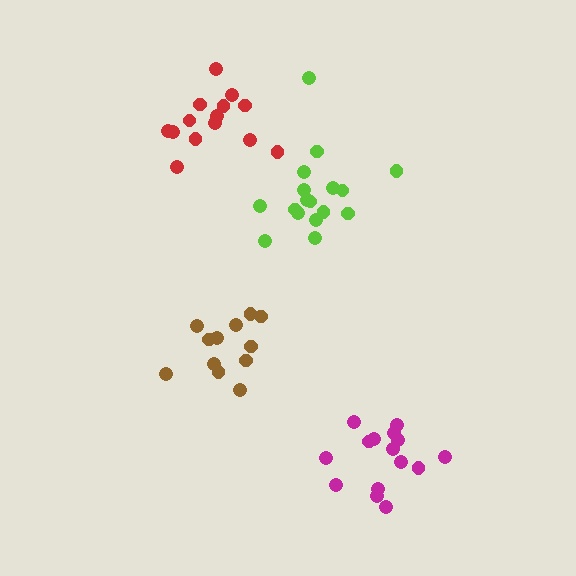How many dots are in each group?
Group 1: 12 dots, Group 2: 15 dots, Group 3: 14 dots, Group 4: 17 dots (58 total).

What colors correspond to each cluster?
The clusters are colored: brown, magenta, red, lime.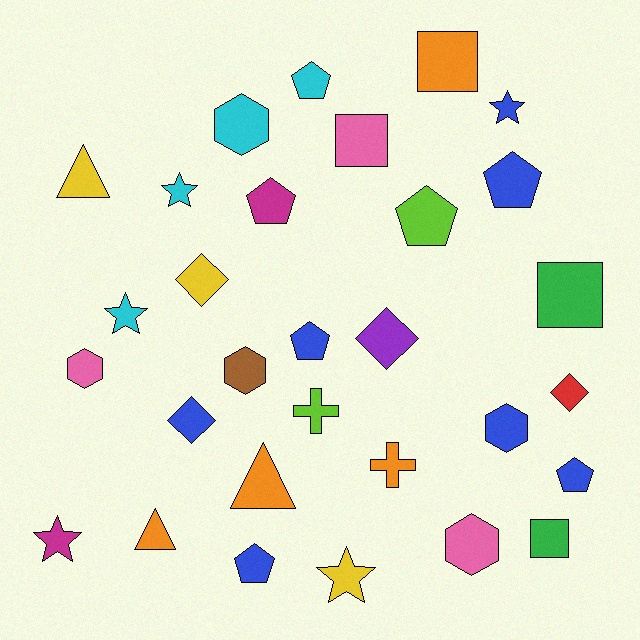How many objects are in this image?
There are 30 objects.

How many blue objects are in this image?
There are 7 blue objects.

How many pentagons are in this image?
There are 7 pentagons.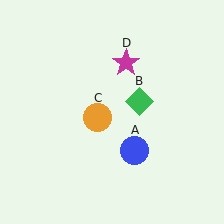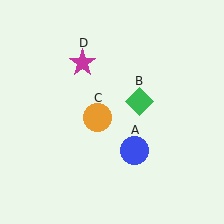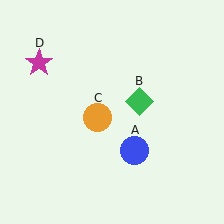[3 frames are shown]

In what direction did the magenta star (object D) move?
The magenta star (object D) moved left.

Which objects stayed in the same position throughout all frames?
Blue circle (object A) and green diamond (object B) and orange circle (object C) remained stationary.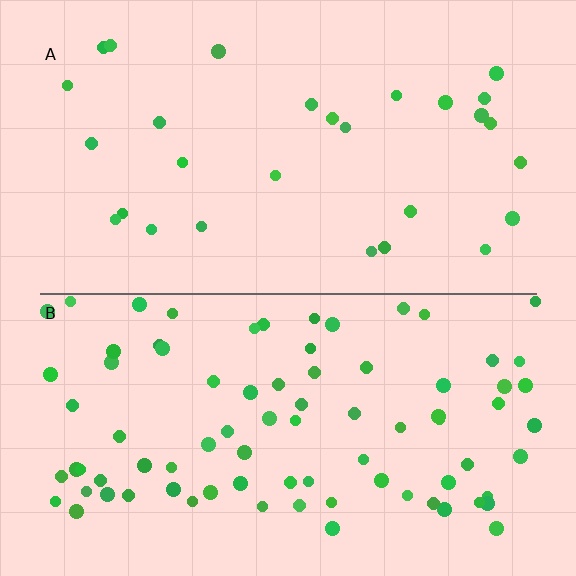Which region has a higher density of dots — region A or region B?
B (the bottom).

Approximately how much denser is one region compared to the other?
Approximately 2.9× — region B over region A.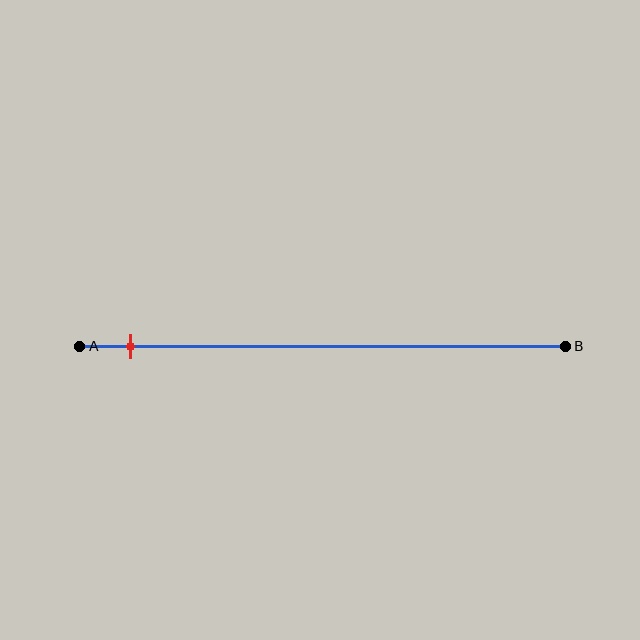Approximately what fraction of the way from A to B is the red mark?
The red mark is approximately 10% of the way from A to B.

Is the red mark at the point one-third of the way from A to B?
No, the mark is at about 10% from A, not at the 33% one-third point.